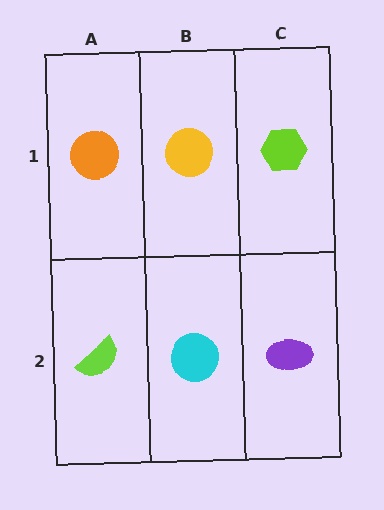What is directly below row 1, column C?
A purple ellipse.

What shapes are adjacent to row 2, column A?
An orange circle (row 1, column A), a cyan circle (row 2, column B).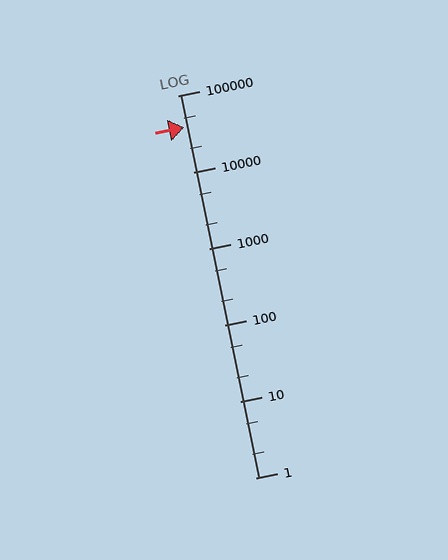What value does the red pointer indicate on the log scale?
The pointer indicates approximately 38000.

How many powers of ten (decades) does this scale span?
The scale spans 5 decades, from 1 to 100000.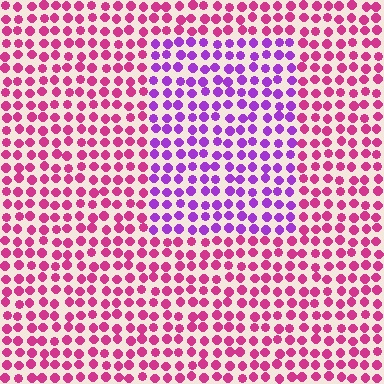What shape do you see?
I see a rectangle.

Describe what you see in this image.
The image is filled with small magenta elements in a uniform arrangement. A rectangle-shaped region is visible where the elements are tinted to a slightly different hue, forming a subtle color boundary.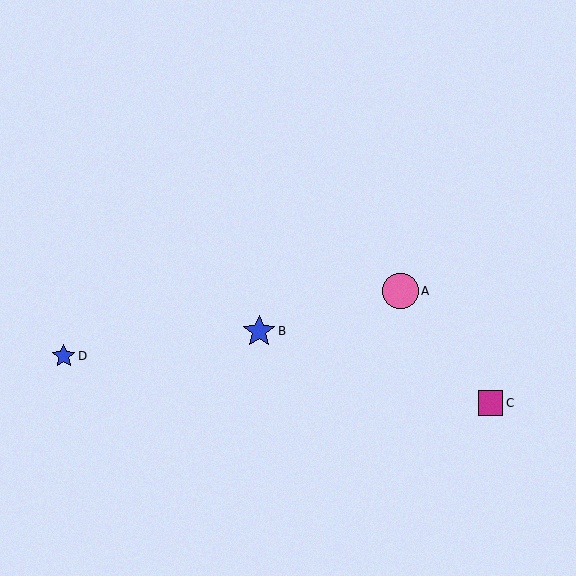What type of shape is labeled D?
Shape D is a blue star.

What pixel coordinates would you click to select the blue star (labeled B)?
Click at (259, 332) to select the blue star B.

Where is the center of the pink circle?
The center of the pink circle is at (400, 291).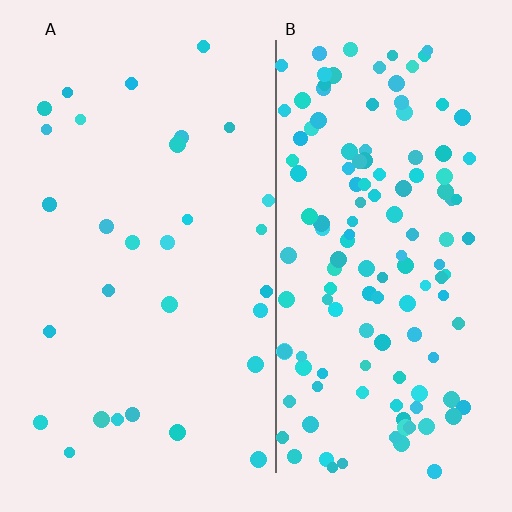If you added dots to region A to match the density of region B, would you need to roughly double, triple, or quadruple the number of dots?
Approximately quadruple.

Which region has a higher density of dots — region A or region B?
B (the right).